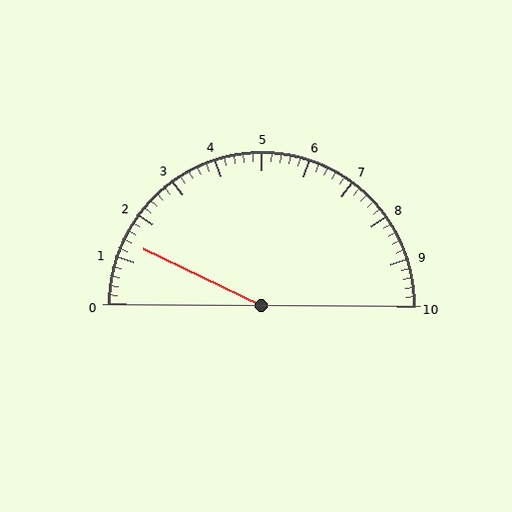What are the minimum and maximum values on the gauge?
The gauge ranges from 0 to 10.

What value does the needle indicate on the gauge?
The needle indicates approximately 1.4.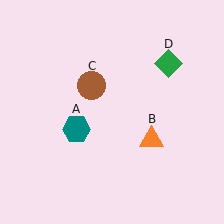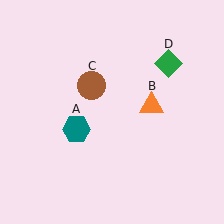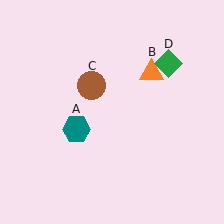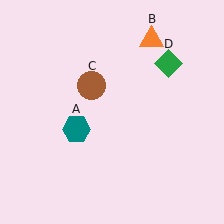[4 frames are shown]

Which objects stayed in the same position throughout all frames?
Teal hexagon (object A) and brown circle (object C) and green diamond (object D) remained stationary.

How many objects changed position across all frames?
1 object changed position: orange triangle (object B).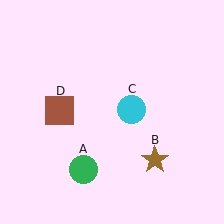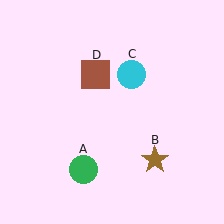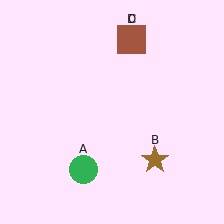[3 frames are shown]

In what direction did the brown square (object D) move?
The brown square (object D) moved up and to the right.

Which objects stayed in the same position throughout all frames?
Green circle (object A) and brown star (object B) remained stationary.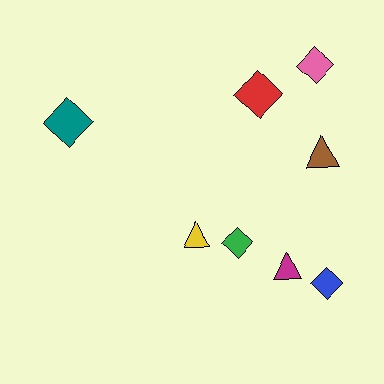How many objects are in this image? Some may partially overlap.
There are 8 objects.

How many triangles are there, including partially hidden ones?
There are 3 triangles.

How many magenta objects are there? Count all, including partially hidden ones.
There is 1 magenta object.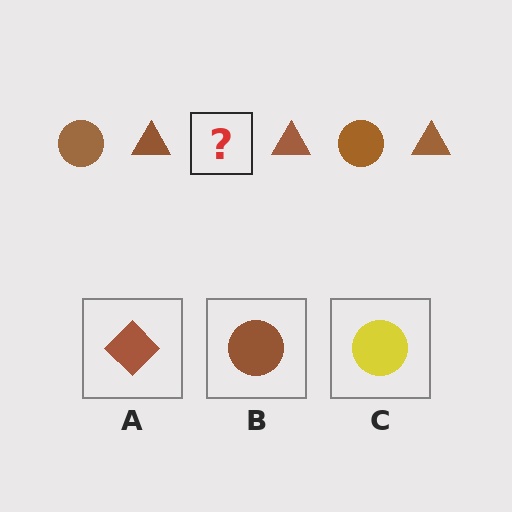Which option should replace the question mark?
Option B.